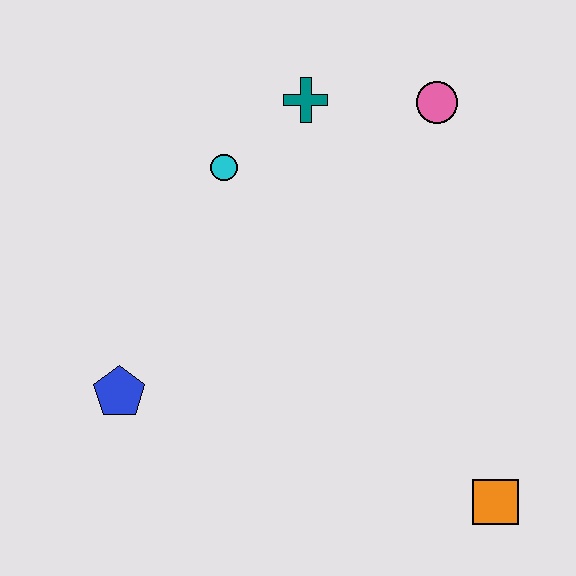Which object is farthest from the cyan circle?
The orange square is farthest from the cyan circle.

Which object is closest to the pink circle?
The teal cross is closest to the pink circle.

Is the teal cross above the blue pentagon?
Yes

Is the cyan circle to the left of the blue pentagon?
No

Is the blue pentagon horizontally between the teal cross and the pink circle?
No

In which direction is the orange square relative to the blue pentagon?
The orange square is to the right of the blue pentagon.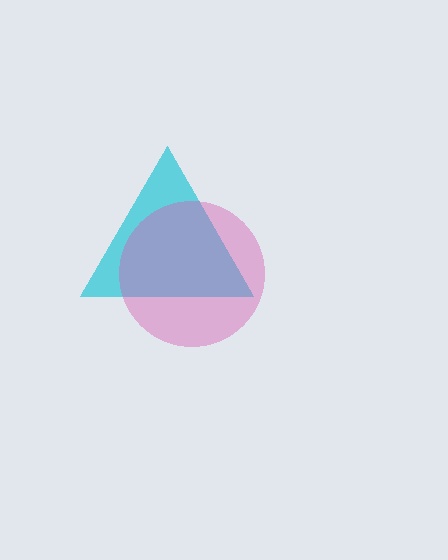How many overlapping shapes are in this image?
There are 2 overlapping shapes in the image.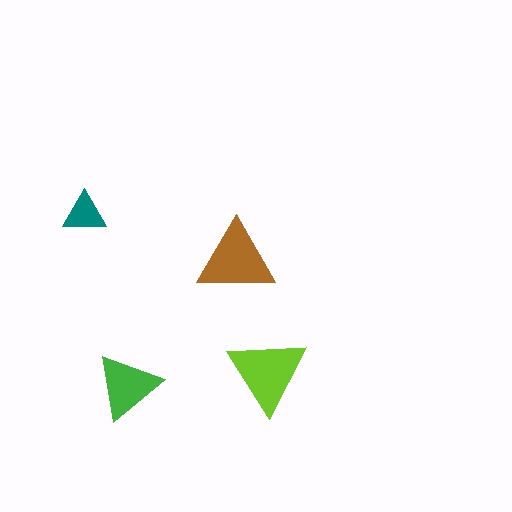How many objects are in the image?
There are 4 objects in the image.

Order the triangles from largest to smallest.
the lime one, the brown one, the green one, the teal one.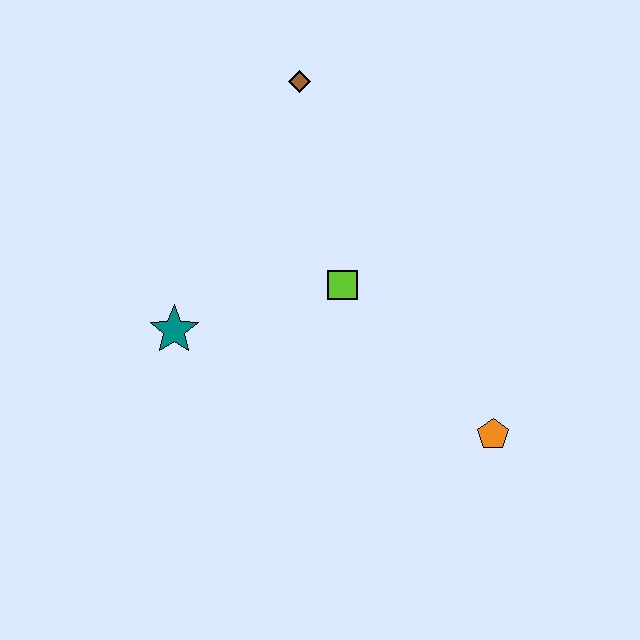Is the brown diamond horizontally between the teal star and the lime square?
Yes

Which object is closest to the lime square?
The teal star is closest to the lime square.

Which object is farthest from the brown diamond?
The orange pentagon is farthest from the brown diamond.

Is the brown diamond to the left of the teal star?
No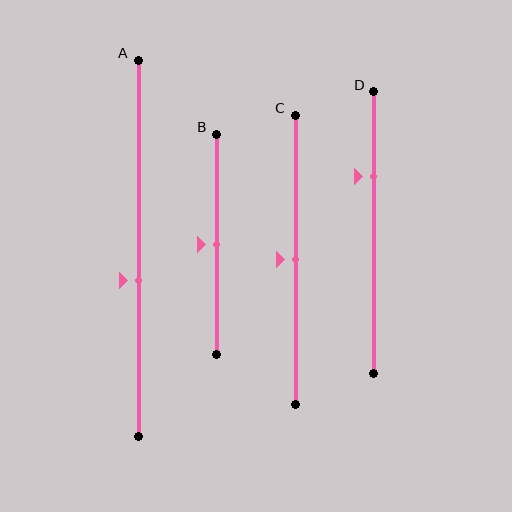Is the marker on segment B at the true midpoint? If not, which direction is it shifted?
Yes, the marker on segment B is at the true midpoint.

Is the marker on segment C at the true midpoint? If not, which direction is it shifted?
Yes, the marker on segment C is at the true midpoint.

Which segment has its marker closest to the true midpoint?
Segment B has its marker closest to the true midpoint.